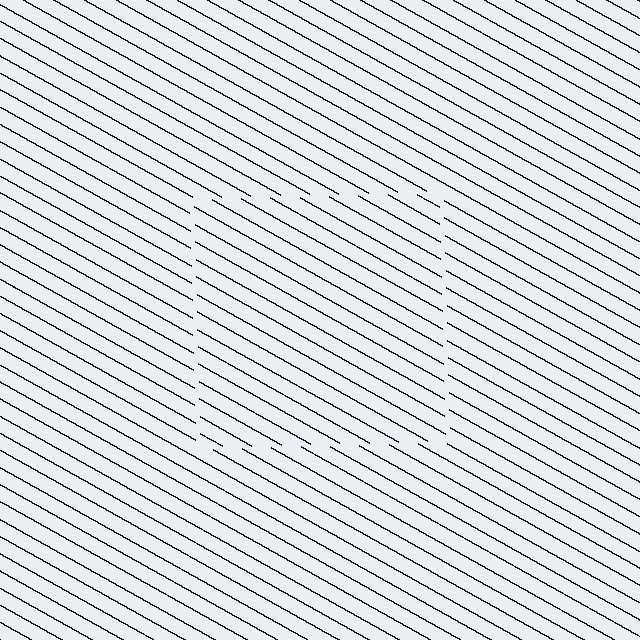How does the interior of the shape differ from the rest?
The interior of the shape contains the same grating, shifted by half a period — the contour is defined by the phase discontinuity where line-ends from the inner and outer gratings abut.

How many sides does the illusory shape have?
4 sides — the line-ends trace a square.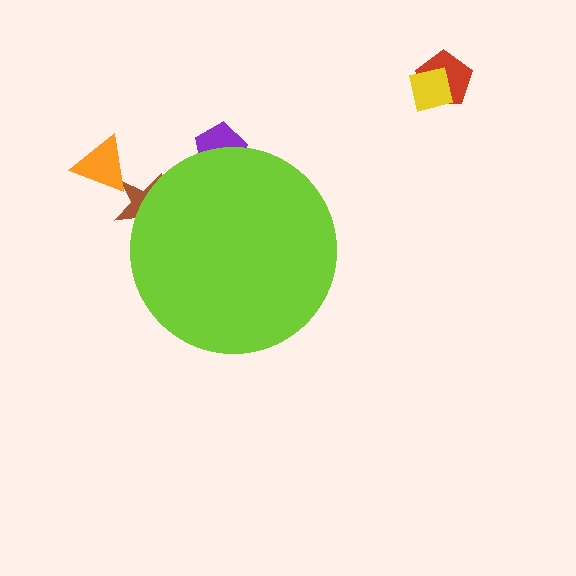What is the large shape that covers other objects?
A lime circle.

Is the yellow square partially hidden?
No, the yellow square is fully visible.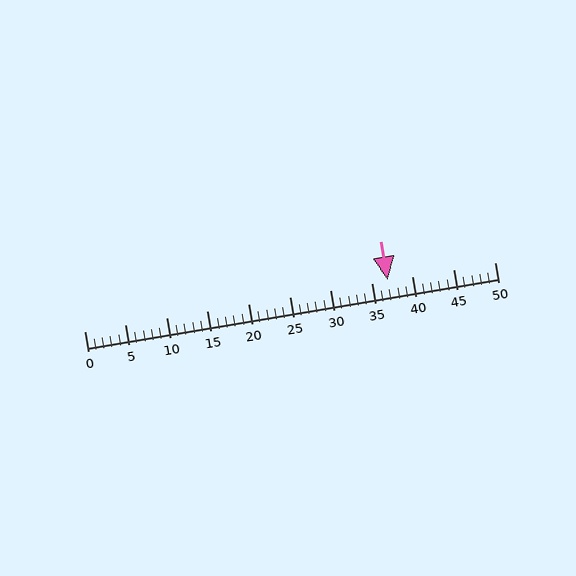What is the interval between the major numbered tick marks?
The major tick marks are spaced 5 units apart.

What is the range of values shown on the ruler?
The ruler shows values from 0 to 50.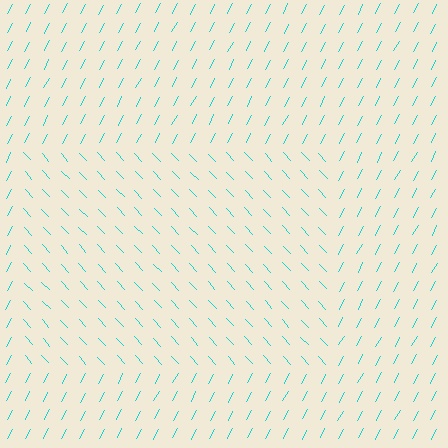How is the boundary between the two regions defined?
The boundary is defined purely by a change in line orientation (approximately 71 degrees difference). All lines are the same color and thickness.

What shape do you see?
I see a rectangle.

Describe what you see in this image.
The image is filled with small cyan line segments. A rectangle region in the image has lines oriented differently from the surrounding lines, creating a visible texture boundary.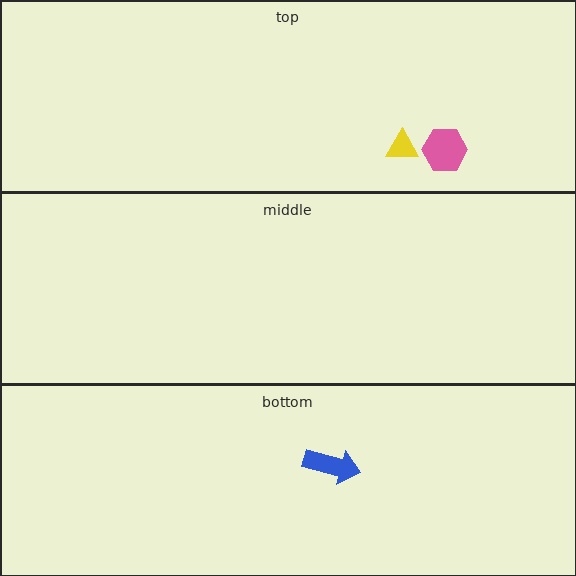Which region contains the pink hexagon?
The top region.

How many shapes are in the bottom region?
1.